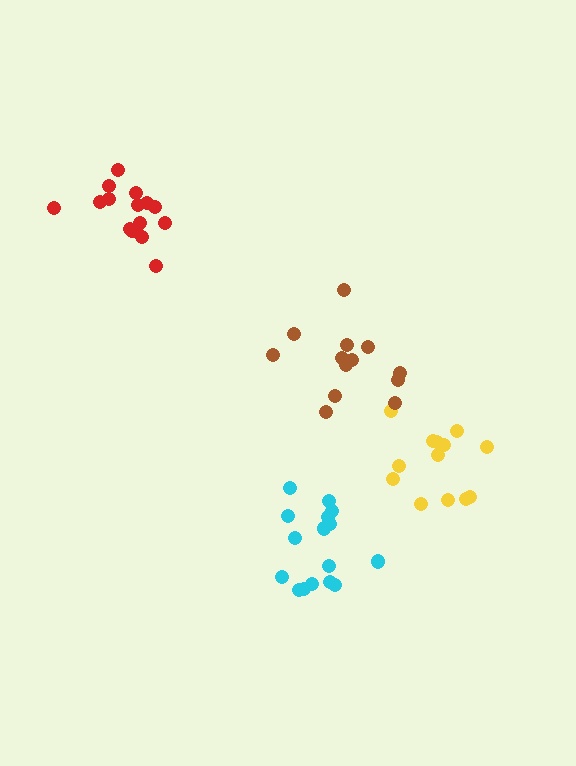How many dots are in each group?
Group 1: 13 dots, Group 2: 13 dots, Group 3: 16 dots, Group 4: 16 dots (58 total).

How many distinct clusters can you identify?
There are 4 distinct clusters.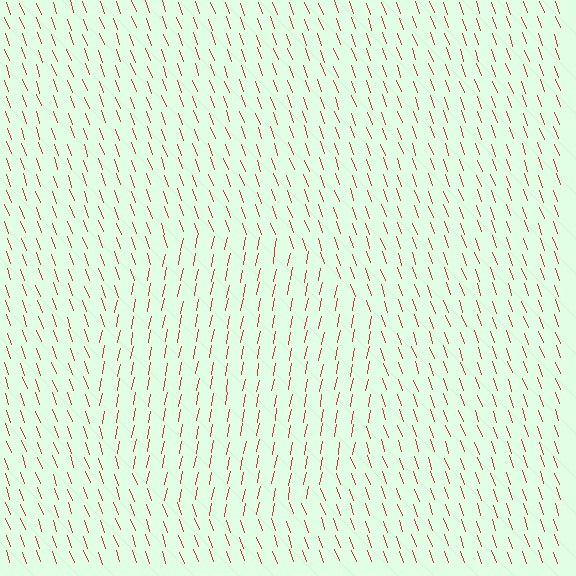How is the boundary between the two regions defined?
The boundary is defined purely by a change in line orientation (approximately 31 degrees difference). All lines are the same color and thickness.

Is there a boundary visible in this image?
Yes, there is a texture boundary formed by a change in line orientation.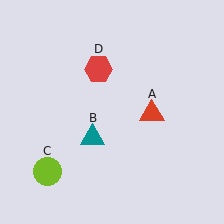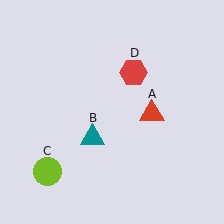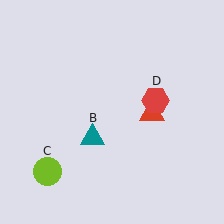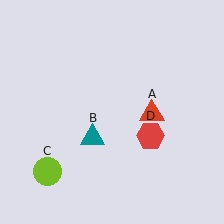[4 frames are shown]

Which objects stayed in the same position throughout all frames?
Red triangle (object A) and teal triangle (object B) and lime circle (object C) remained stationary.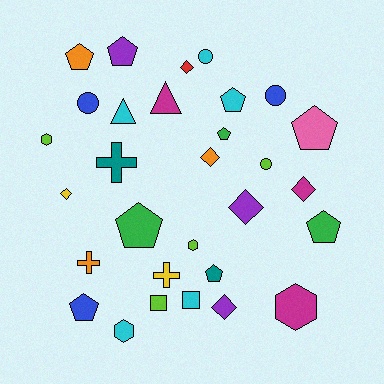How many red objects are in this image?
There is 1 red object.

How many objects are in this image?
There are 30 objects.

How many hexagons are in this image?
There are 4 hexagons.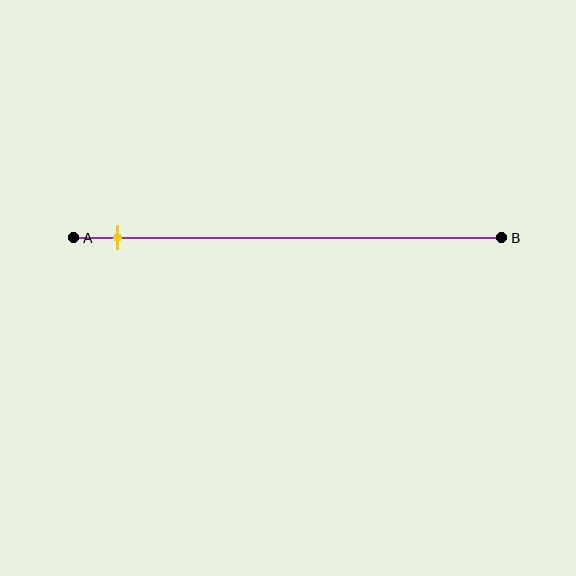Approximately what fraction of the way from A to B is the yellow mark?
The yellow mark is approximately 10% of the way from A to B.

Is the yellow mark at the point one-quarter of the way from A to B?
No, the mark is at about 10% from A, not at the 25% one-quarter point.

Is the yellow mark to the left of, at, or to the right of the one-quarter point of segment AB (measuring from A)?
The yellow mark is to the left of the one-quarter point of segment AB.